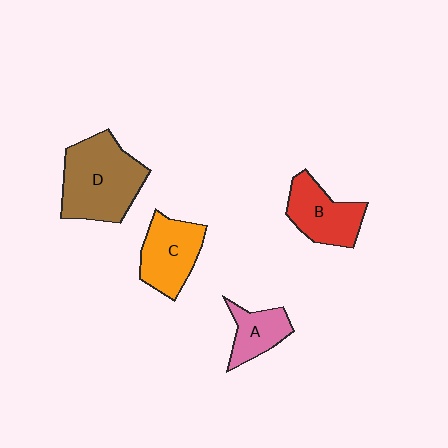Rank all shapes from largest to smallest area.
From largest to smallest: D (brown), C (orange), B (red), A (pink).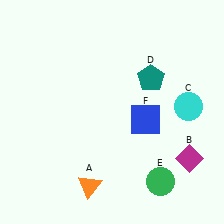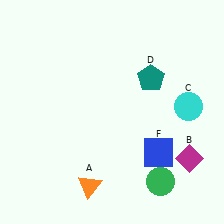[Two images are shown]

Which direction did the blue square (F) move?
The blue square (F) moved down.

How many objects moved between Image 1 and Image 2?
1 object moved between the two images.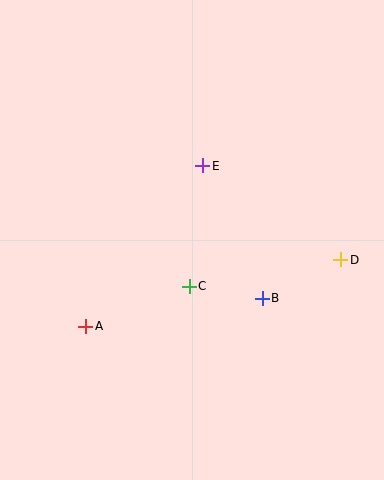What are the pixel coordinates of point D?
Point D is at (341, 260).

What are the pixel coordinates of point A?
Point A is at (86, 326).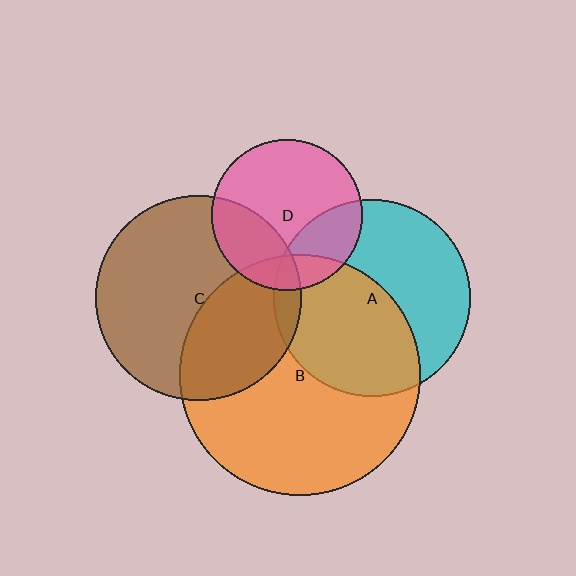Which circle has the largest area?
Circle B (orange).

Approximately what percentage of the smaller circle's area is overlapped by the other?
Approximately 35%.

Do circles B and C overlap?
Yes.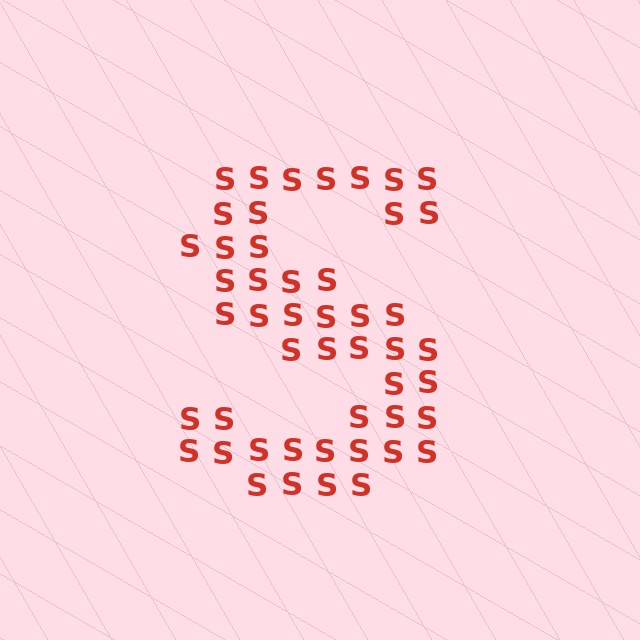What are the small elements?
The small elements are letter S's.